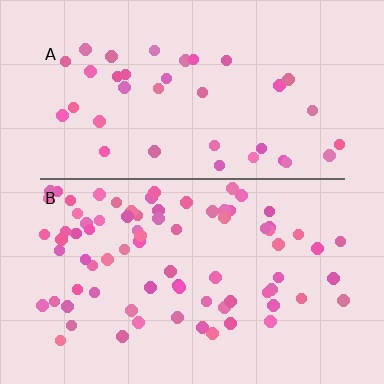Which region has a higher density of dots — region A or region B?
B (the bottom).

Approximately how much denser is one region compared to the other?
Approximately 2.1× — region B over region A.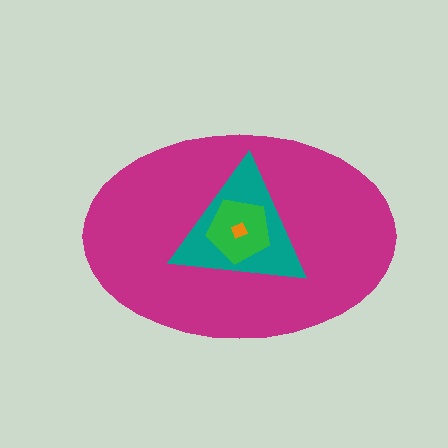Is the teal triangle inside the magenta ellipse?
Yes.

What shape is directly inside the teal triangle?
The green pentagon.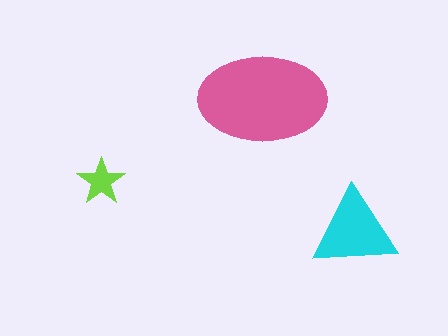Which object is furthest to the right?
The cyan triangle is rightmost.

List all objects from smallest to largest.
The lime star, the cyan triangle, the pink ellipse.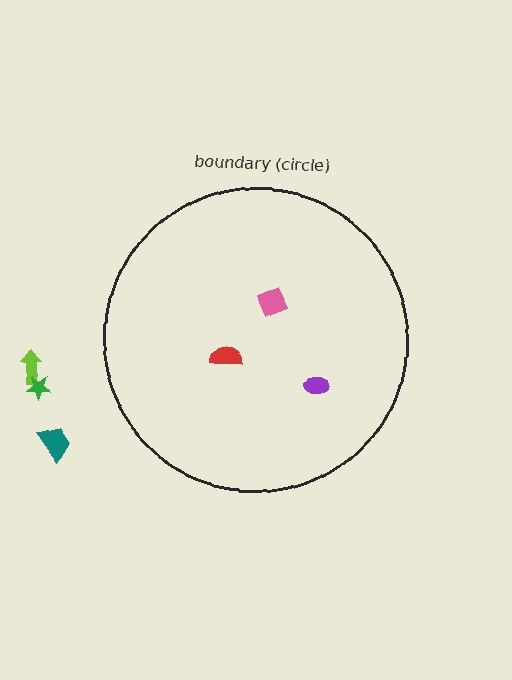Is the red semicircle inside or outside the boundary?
Inside.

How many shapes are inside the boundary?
3 inside, 3 outside.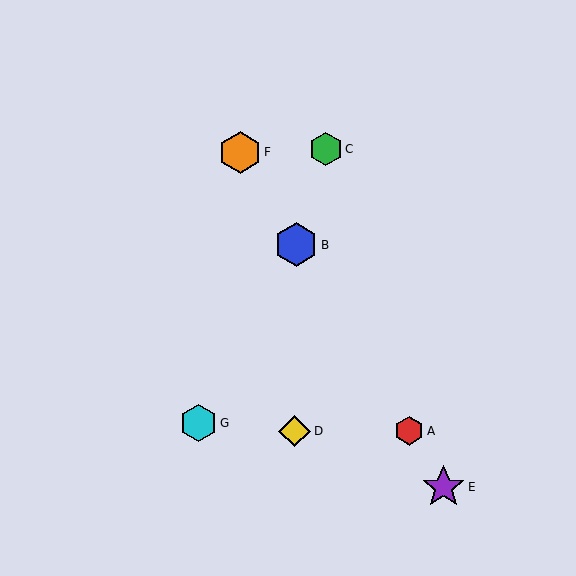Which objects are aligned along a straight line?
Objects A, B, E, F are aligned along a straight line.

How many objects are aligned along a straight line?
4 objects (A, B, E, F) are aligned along a straight line.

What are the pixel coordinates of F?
Object F is at (240, 153).